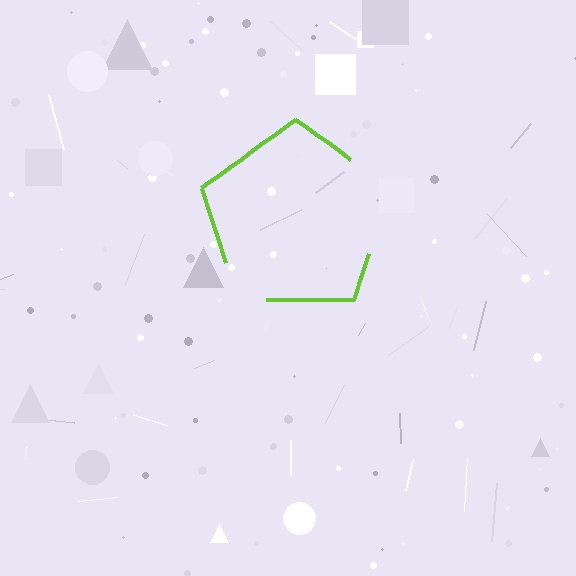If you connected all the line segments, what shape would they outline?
They would outline a pentagon.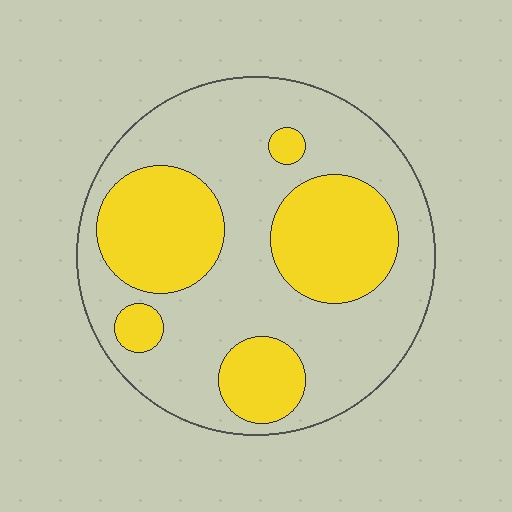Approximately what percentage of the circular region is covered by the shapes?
Approximately 35%.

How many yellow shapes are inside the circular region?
5.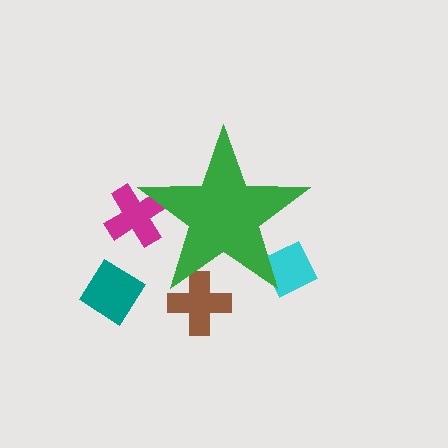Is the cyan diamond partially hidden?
Yes, the cyan diamond is partially hidden behind the green star.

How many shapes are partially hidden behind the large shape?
3 shapes are partially hidden.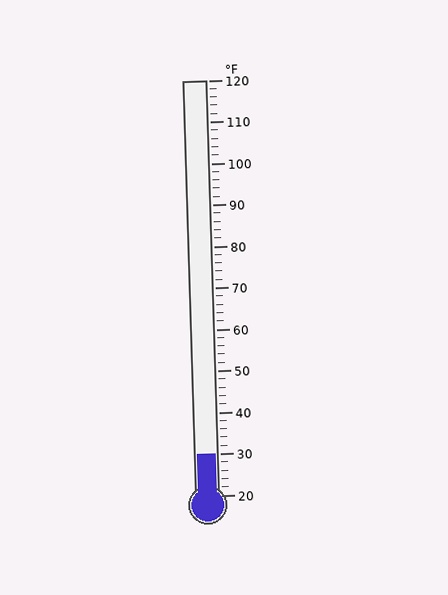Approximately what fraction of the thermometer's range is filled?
The thermometer is filled to approximately 10% of its range.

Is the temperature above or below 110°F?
The temperature is below 110°F.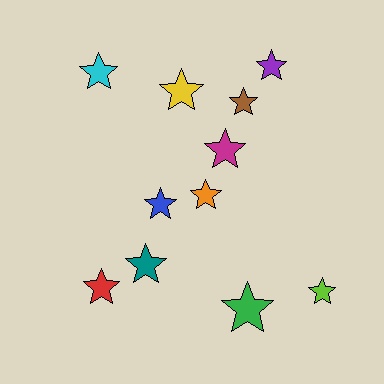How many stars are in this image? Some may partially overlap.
There are 11 stars.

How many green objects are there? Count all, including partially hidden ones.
There is 1 green object.